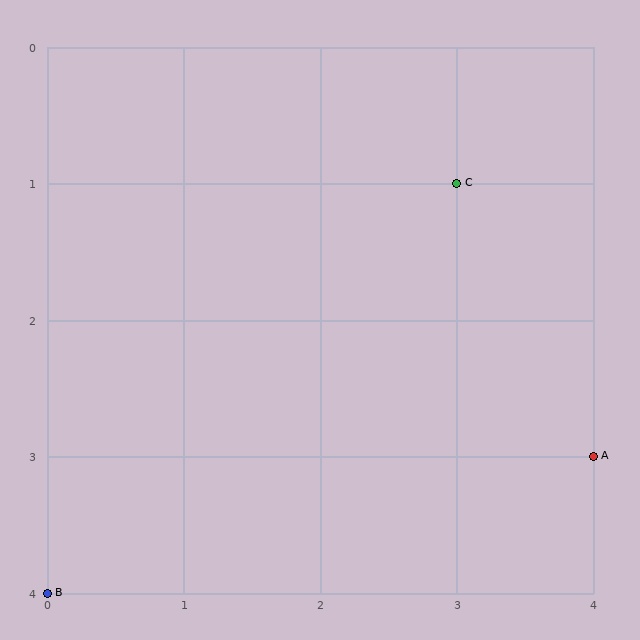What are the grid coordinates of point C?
Point C is at grid coordinates (3, 1).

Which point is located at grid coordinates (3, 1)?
Point C is at (3, 1).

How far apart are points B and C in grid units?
Points B and C are 3 columns and 3 rows apart (about 4.2 grid units diagonally).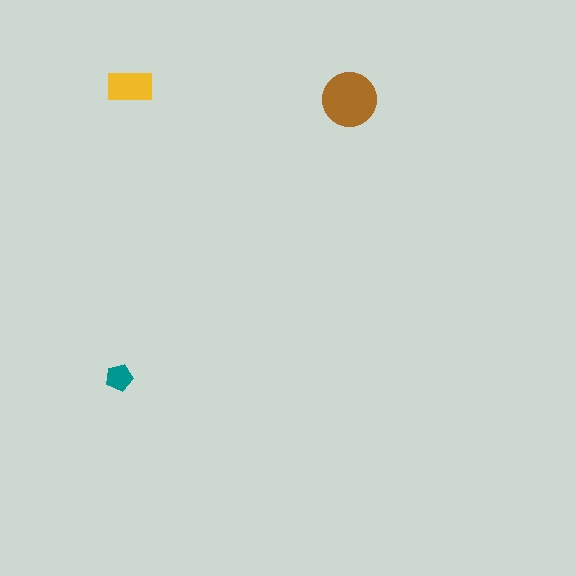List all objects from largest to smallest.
The brown circle, the yellow rectangle, the teal pentagon.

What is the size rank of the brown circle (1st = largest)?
1st.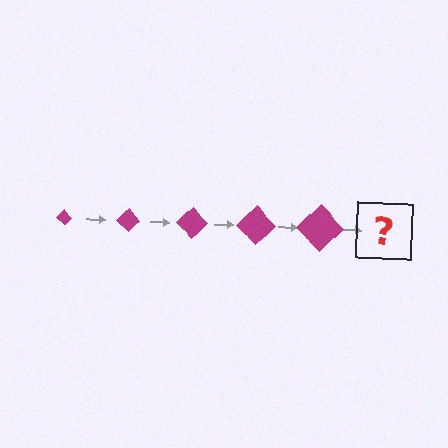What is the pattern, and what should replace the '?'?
The pattern is that the diamond gets progressively larger each step. The '?' should be a magenta diamond, larger than the previous one.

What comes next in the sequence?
The next element should be a magenta diamond, larger than the previous one.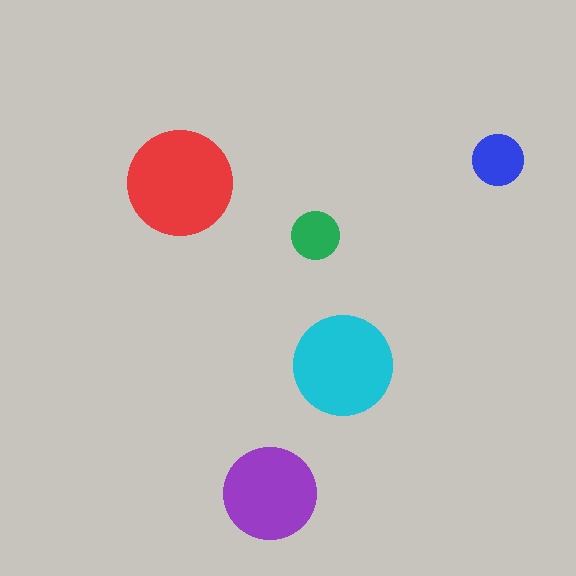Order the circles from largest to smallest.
the red one, the cyan one, the purple one, the blue one, the green one.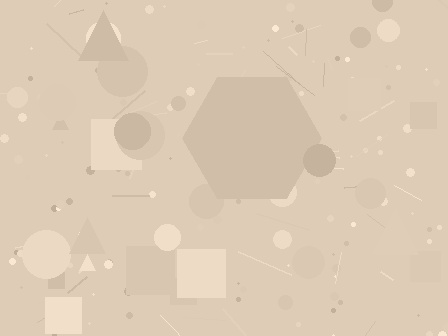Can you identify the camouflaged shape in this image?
The camouflaged shape is a hexagon.